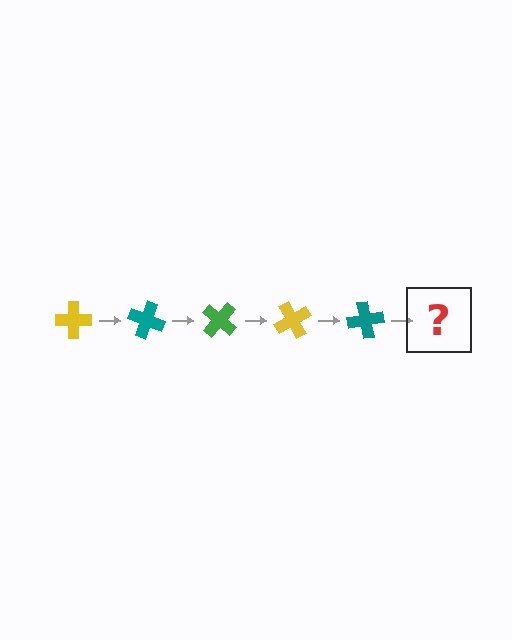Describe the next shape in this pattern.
It should be a green cross, rotated 100 degrees from the start.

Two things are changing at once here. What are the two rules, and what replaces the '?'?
The two rules are that it rotates 20 degrees each step and the color cycles through yellow, teal, and green. The '?' should be a green cross, rotated 100 degrees from the start.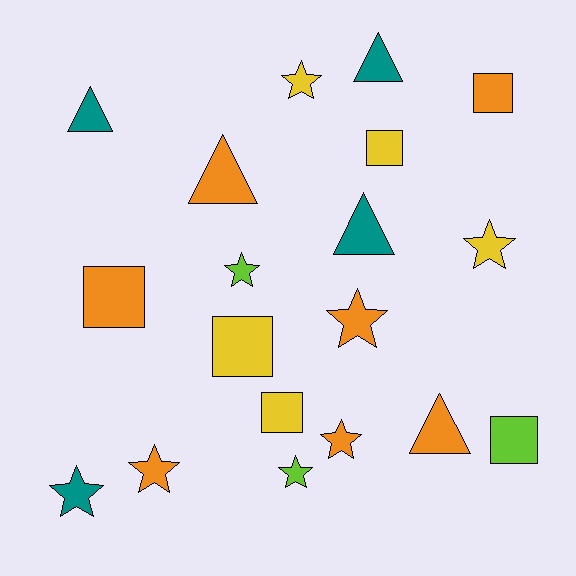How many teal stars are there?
There is 1 teal star.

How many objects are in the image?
There are 19 objects.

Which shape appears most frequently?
Star, with 8 objects.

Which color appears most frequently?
Orange, with 7 objects.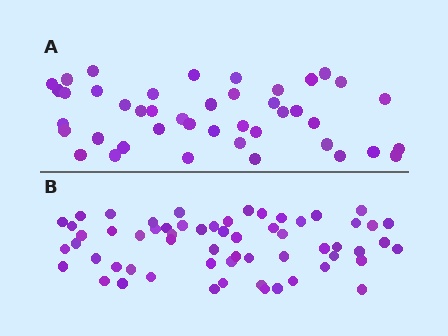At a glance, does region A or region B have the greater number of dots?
Region B (the bottom region) has more dots.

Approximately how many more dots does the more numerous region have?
Region B has approximately 15 more dots than region A.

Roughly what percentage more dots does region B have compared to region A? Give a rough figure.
About 40% more.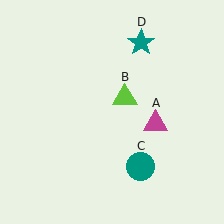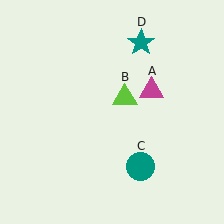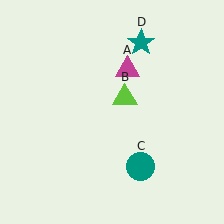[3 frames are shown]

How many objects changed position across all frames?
1 object changed position: magenta triangle (object A).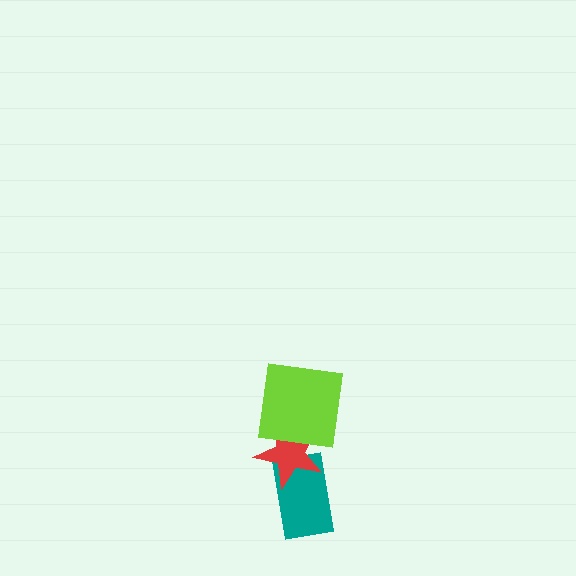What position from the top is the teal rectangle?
The teal rectangle is 3rd from the top.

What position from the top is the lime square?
The lime square is 1st from the top.